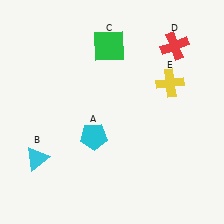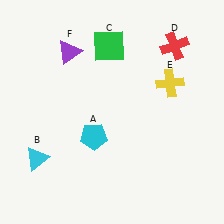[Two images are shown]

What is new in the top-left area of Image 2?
A purple triangle (F) was added in the top-left area of Image 2.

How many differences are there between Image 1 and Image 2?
There is 1 difference between the two images.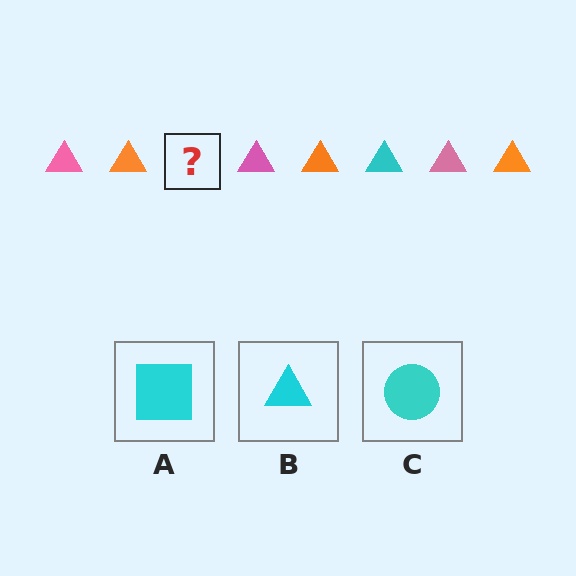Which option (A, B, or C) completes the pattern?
B.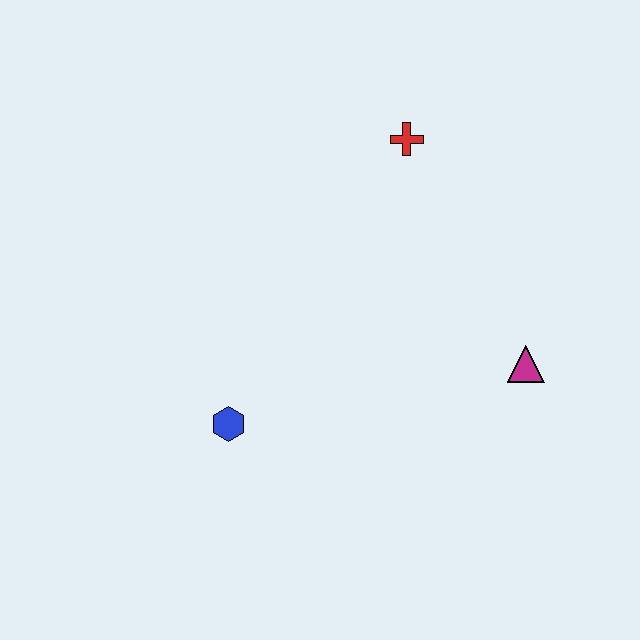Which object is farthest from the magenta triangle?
The blue hexagon is farthest from the magenta triangle.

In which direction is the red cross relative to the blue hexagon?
The red cross is above the blue hexagon.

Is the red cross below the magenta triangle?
No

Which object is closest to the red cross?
The magenta triangle is closest to the red cross.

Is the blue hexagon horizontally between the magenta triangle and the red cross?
No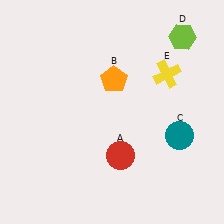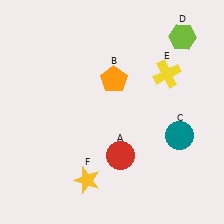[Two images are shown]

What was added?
A yellow star (F) was added in Image 2.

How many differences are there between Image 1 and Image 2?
There is 1 difference between the two images.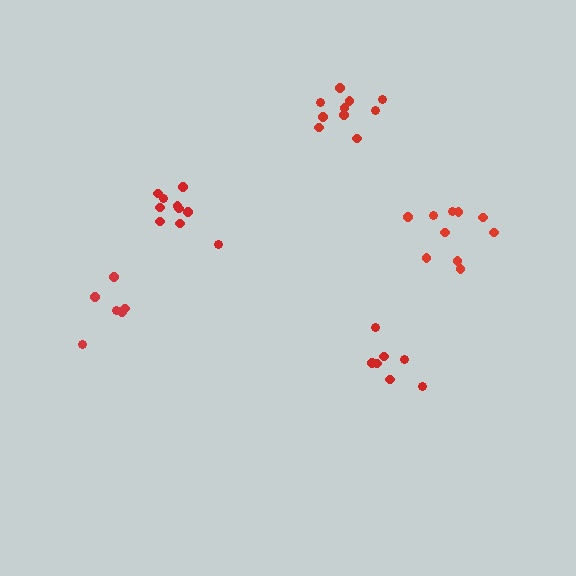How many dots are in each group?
Group 1: 7 dots, Group 2: 6 dots, Group 3: 10 dots, Group 4: 10 dots, Group 5: 10 dots (43 total).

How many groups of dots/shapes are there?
There are 5 groups.